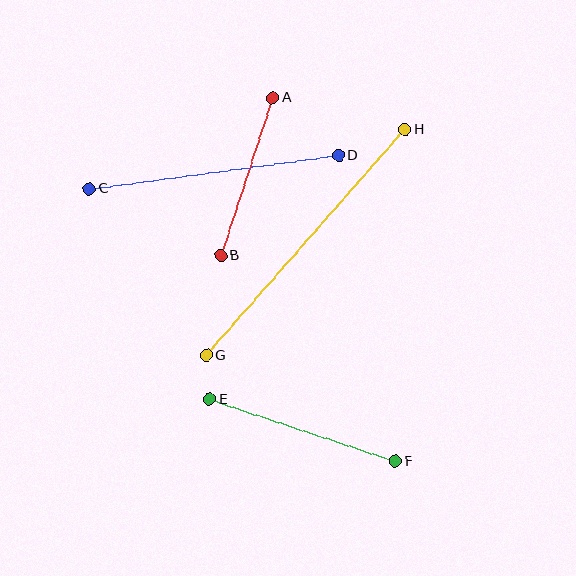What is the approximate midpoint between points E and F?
The midpoint is at approximately (303, 430) pixels.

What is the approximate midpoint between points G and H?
The midpoint is at approximately (306, 243) pixels.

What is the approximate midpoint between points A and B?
The midpoint is at approximately (247, 176) pixels.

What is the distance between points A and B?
The distance is approximately 166 pixels.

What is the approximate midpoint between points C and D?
The midpoint is at approximately (214, 172) pixels.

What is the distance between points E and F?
The distance is approximately 196 pixels.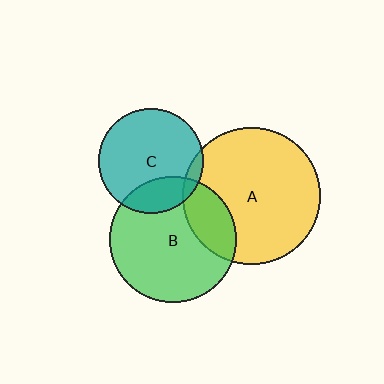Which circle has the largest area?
Circle A (yellow).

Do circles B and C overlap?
Yes.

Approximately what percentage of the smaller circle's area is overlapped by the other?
Approximately 20%.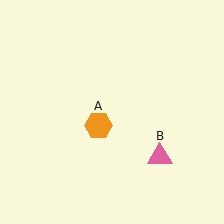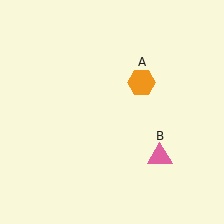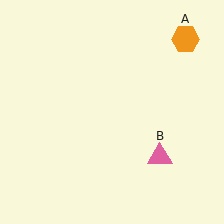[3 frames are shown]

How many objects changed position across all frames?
1 object changed position: orange hexagon (object A).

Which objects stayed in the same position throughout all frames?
Pink triangle (object B) remained stationary.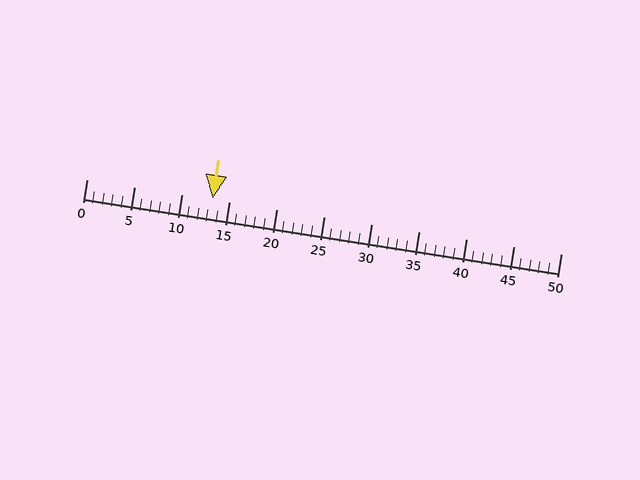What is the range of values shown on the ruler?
The ruler shows values from 0 to 50.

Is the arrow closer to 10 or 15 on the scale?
The arrow is closer to 15.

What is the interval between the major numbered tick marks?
The major tick marks are spaced 5 units apart.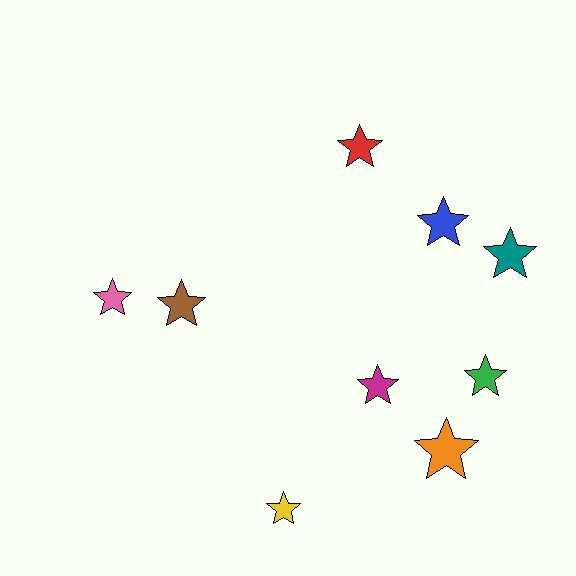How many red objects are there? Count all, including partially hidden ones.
There is 1 red object.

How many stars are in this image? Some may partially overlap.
There are 9 stars.